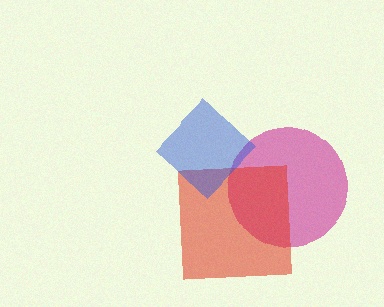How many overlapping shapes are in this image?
There are 3 overlapping shapes in the image.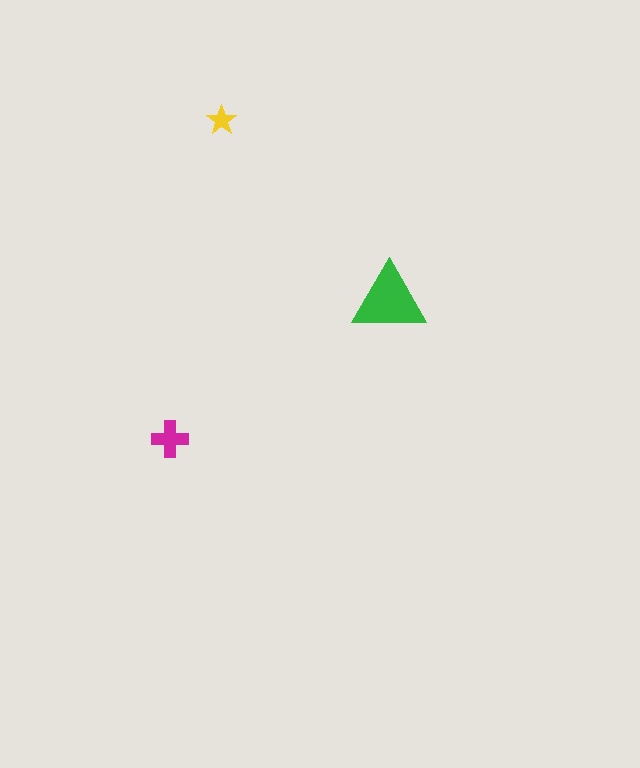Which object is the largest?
The green triangle.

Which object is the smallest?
The yellow star.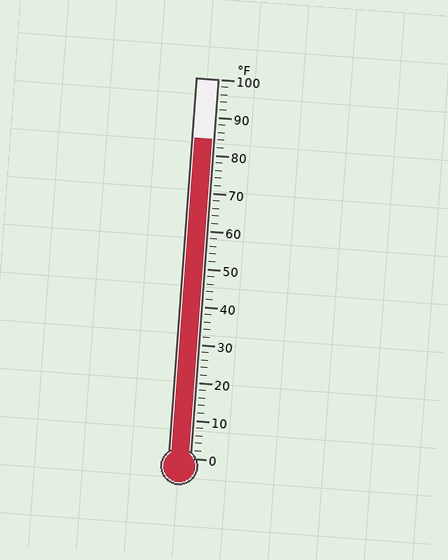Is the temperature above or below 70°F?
The temperature is above 70°F.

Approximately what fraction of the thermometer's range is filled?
The thermometer is filled to approximately 85% of its range.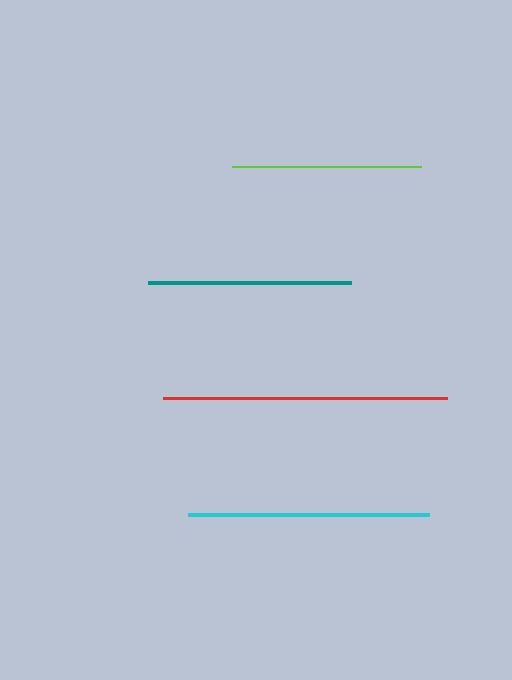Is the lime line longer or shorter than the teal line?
The teal line is longer than the lime line.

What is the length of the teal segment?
The teal segment is approximately 203 pixels long.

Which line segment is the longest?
The red line is the longest at approximately 284 pixels.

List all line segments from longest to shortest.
From longest to shortest: red, cyan, teal, lime.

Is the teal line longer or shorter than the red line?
The red line is longer than the teal line.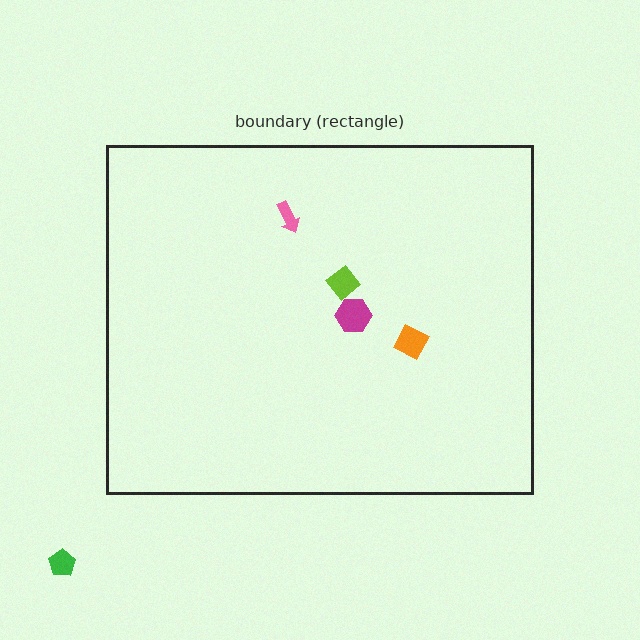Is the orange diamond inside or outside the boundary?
Inside.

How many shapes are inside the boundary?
4 inside, 1 outside.